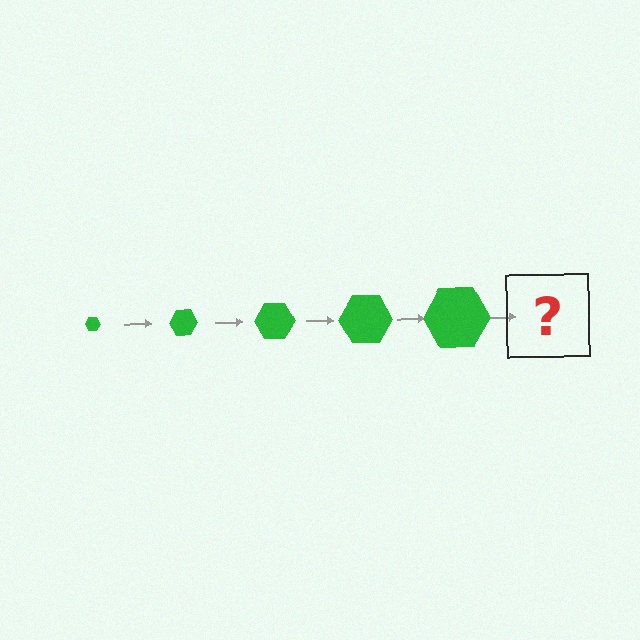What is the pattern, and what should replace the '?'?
The pattern is that the hexagon gets progressively larger each step. The '?' should be a green hexagon, larger than the previous one.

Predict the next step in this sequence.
The next step is a green hexagon, larger than the previous one.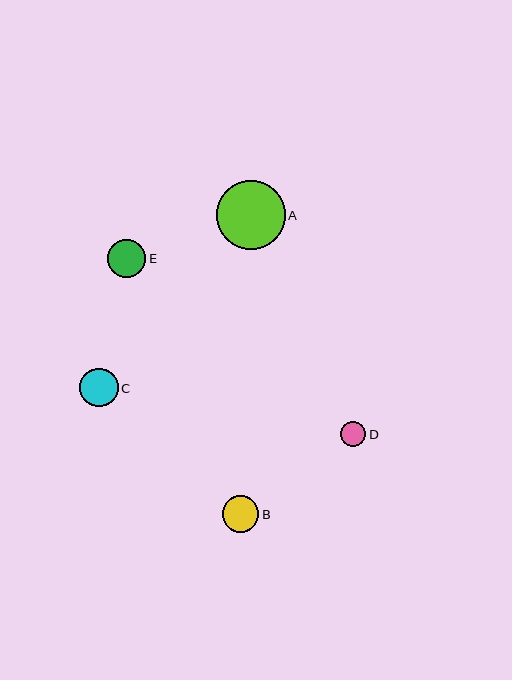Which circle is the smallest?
Circle D is the smallest with a size of approximately 25 pixels.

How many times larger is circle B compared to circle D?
Circle B is approximately 1.5 times the size of circle D.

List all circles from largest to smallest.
From largest to smallest: A, C, E, B, D.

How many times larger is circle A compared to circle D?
Circle A is approximately 2.8 times the size of circle D.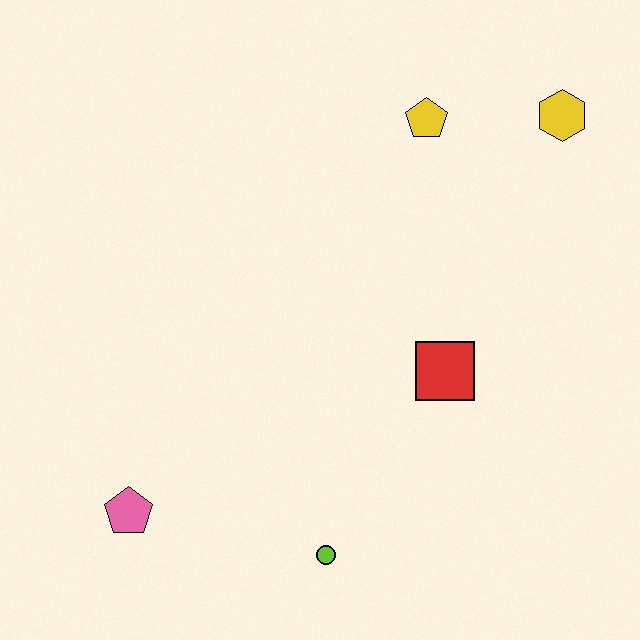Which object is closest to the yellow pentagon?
The yellow hexagon is closest to the yellow pentagon.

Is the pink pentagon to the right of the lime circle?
No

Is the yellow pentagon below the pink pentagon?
No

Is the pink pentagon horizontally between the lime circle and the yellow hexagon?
No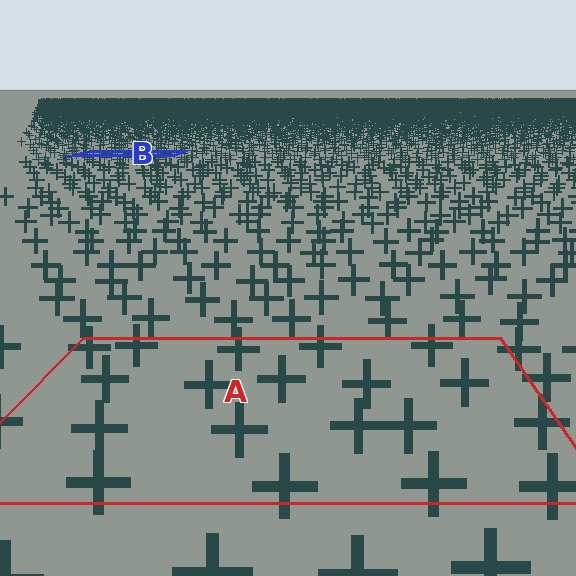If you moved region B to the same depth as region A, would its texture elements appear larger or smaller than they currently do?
They would appear larger. At a closer depth, the same texture elements are projected at a bigger on-screen size.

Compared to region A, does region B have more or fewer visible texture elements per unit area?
Region B has more texture elements per unit area — they are packed more densely because it is farther away.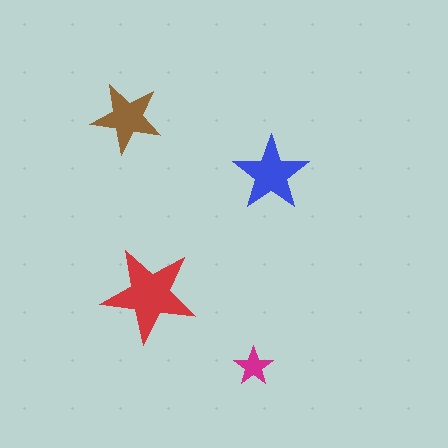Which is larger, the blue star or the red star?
The red one.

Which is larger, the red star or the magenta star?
The red one.